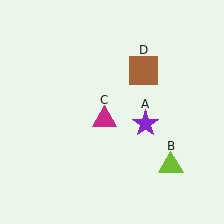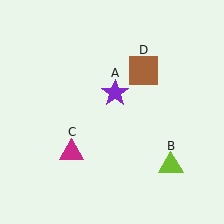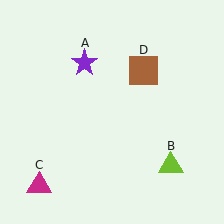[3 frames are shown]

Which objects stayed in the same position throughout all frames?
Lime triangle (object B) and brown square (object D) remained stationary.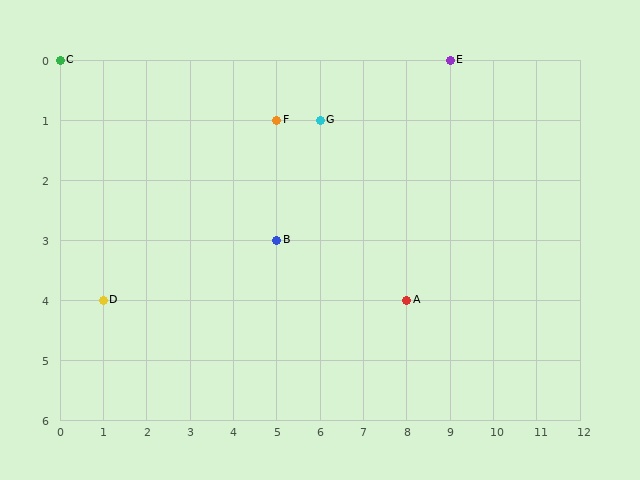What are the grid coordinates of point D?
Point D is at grid coordinates (1, 4).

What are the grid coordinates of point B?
Point B is at grid coordinates (5, 3).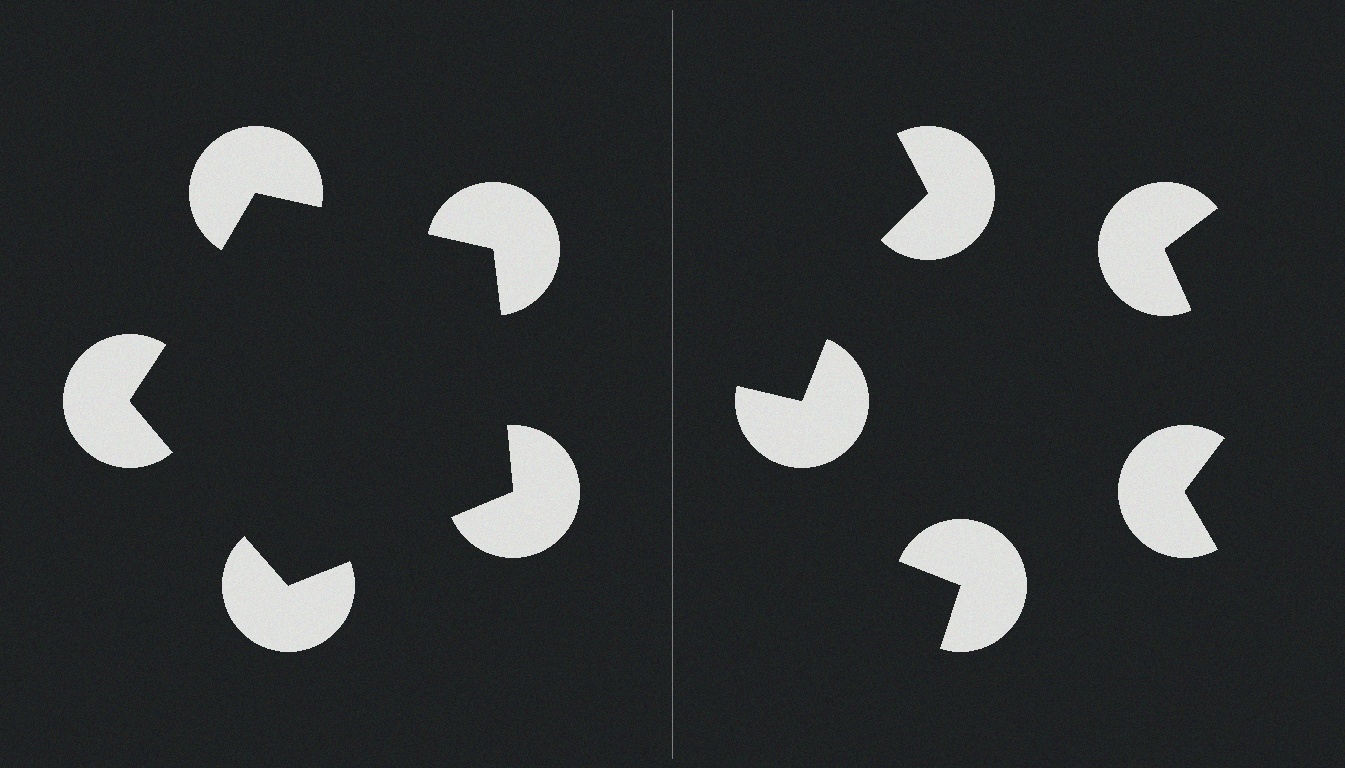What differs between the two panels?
The pac-man discs are positioned identically on both sides; only the wedge orientations differ. On the left they align to a pentagon; on the right they are misaligned.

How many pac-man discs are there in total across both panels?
10 — 5 on each side.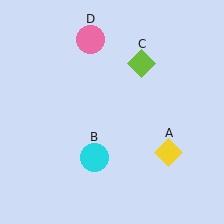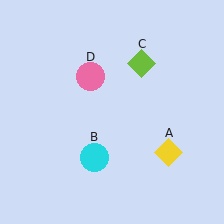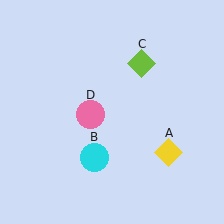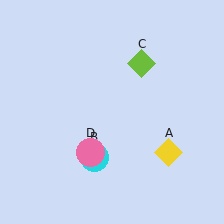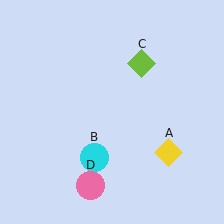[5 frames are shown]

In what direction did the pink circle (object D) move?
The pink circle (object D) moved down.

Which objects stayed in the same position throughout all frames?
Yellow diamond (object A) and cyan circle (object B) and lime diamond (object C) remained stationary.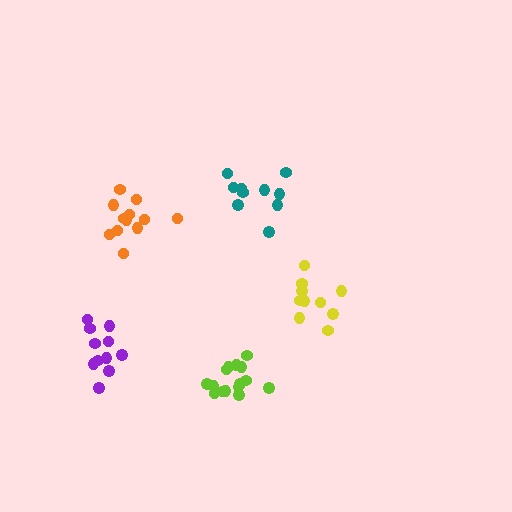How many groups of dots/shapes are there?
There are 5 groups.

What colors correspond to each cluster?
The clusters are colored: orange, lime, teal, purple, yellow.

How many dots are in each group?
Group 1: 12 dots, Group 2: 15 dots, Group 3: 10 dots, Group 4: 11 dots, Group 5: 10 dots (58 total).